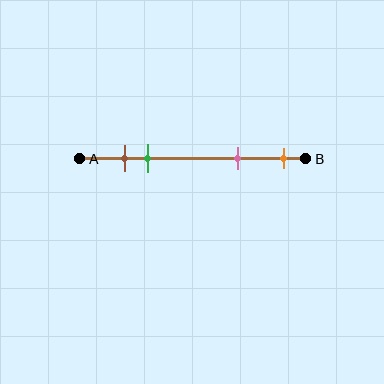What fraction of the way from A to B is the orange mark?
The orange mark is approximately 90% (0.9) of the way from A to B.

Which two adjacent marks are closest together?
The brown and green marks are the closest adjacent pair.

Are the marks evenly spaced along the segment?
No, the marks are not evenly spaced.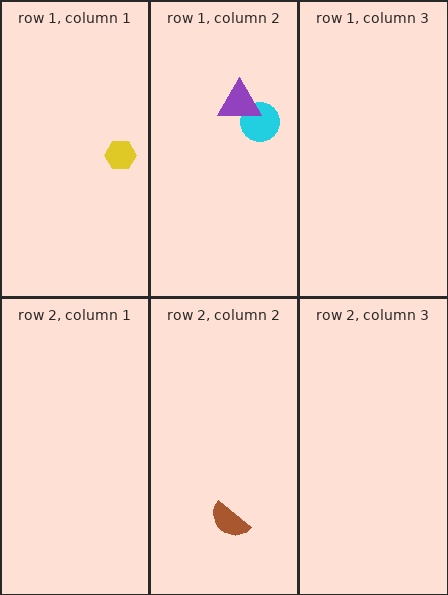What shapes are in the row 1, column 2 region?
The cyan circle, the purple triangle.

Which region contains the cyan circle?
The row 1, column 2 region.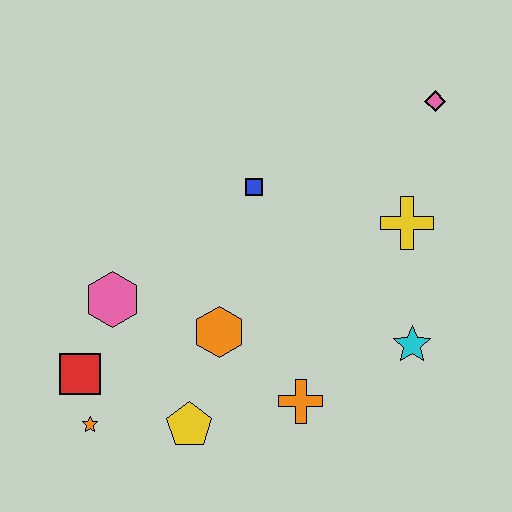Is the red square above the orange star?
Yes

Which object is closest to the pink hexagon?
The red square is closest to the pink hexagon.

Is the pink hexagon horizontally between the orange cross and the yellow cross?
No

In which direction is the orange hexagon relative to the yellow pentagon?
The orange hexagon is above the yellow pentagon.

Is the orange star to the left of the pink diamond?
Yes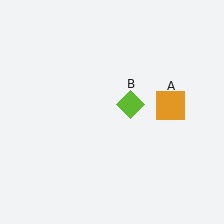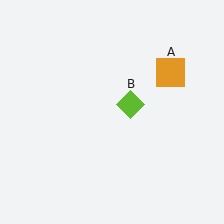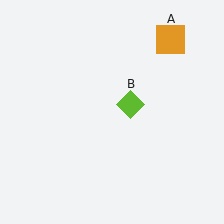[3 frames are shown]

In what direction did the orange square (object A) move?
The orange square (object A) moved up.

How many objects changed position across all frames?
1 object changed position: orange square (object A).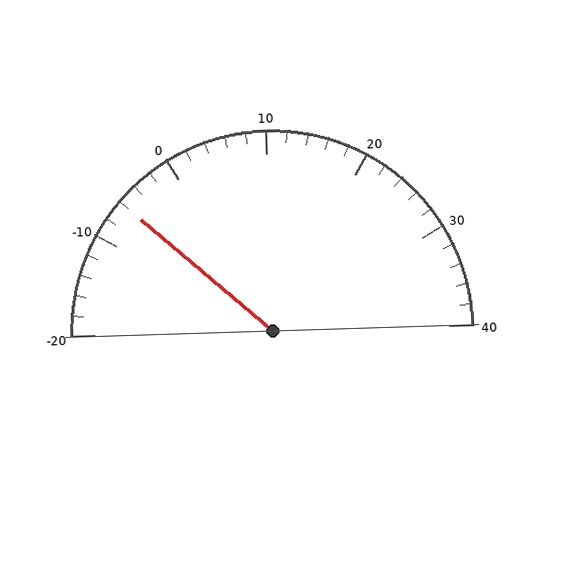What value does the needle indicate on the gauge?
The needle indicates approximately -6.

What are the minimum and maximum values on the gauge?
The gauge ranges from -20 to 40.